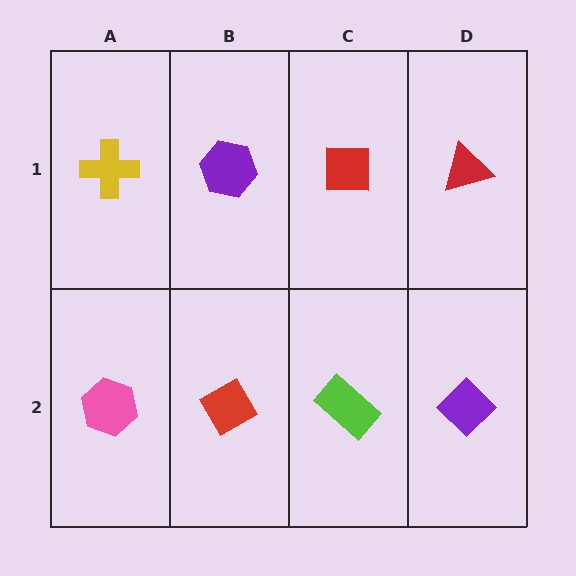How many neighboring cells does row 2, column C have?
3.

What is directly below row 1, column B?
A red diamond.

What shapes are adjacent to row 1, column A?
A pink hexagon (row 2, column A), a purple hexagon (row 1, column B).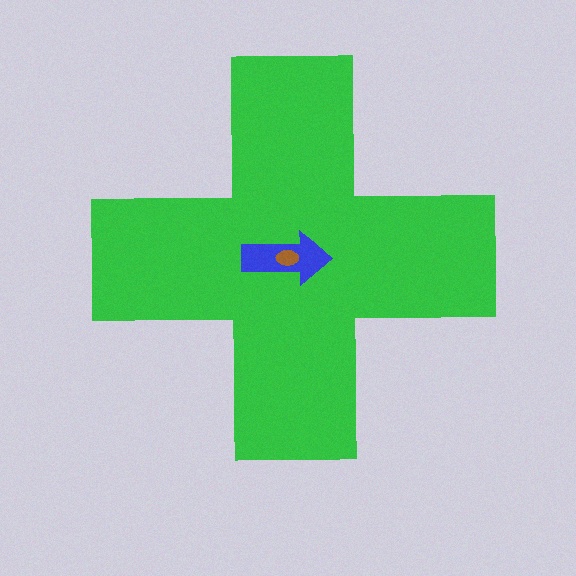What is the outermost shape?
The green cross.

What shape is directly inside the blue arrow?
The brown ellipse.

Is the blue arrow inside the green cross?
Yes.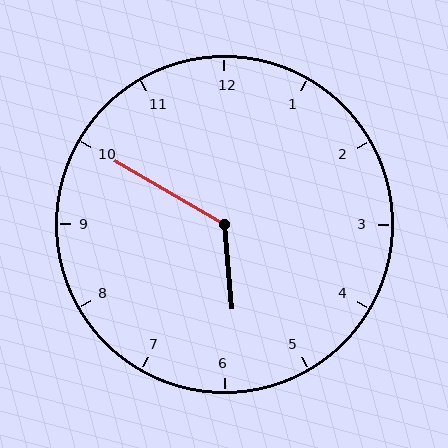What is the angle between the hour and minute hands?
Approximately 125 degrees.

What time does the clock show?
5:50.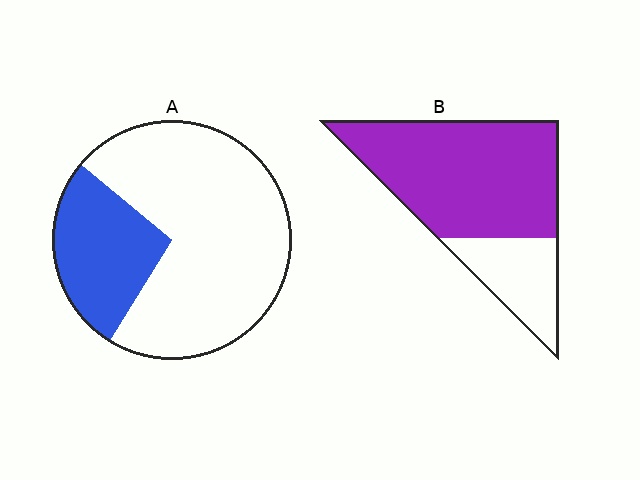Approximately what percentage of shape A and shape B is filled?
A is approximately 25% and B is approximately 75%.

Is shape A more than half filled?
No.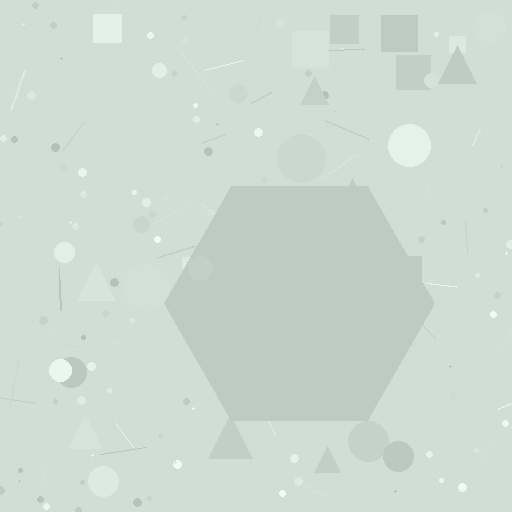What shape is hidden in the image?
A hexagon is hidden in the image.